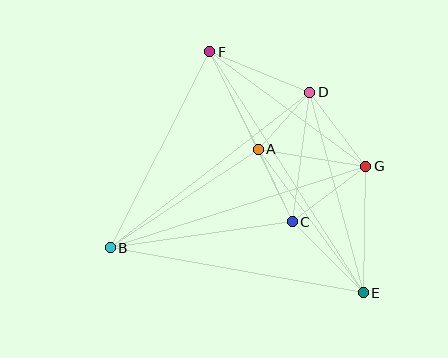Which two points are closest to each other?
Points A and D are closest to each other.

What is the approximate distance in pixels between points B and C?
The distance between B and C is approximately 184 pixels.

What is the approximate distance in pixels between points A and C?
The distance between A and C is approximately 81 pixels.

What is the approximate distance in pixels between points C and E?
The distance between C and E is approximately 100 pixels.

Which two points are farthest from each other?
Points E and F are farthest from each other.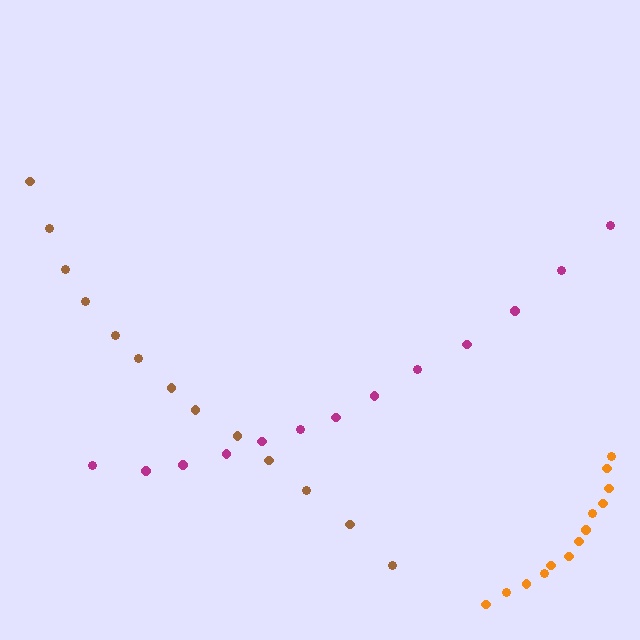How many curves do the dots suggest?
There are 3 distinct paths.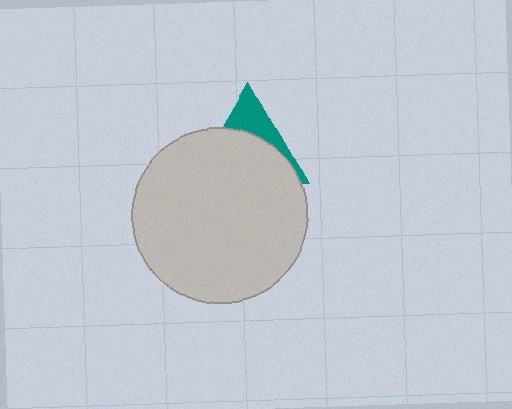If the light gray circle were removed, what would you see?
You would see the complete teal triangle.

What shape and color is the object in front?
The object in front is a light gray circle.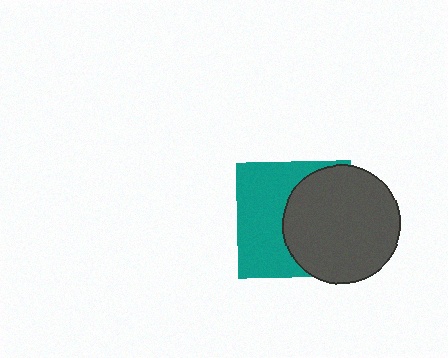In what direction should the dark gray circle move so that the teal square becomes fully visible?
The dark gray circle should move right. That is the shortest direction to clear the overlap and leave the teal square fully visible.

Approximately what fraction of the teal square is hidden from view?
Roughly 50% of the teal square is hidden behind the dark gray circle.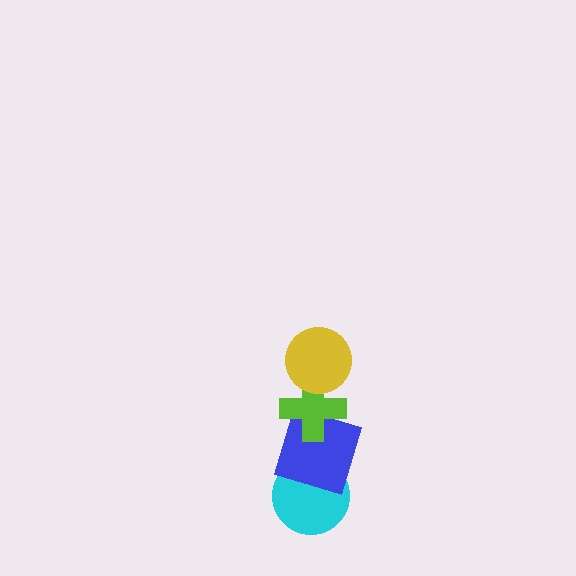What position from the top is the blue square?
The blue square is 3rd from the top.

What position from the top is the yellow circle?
The yellow circle is 1st from the top.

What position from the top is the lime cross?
The lime cross is 2nd from the top.